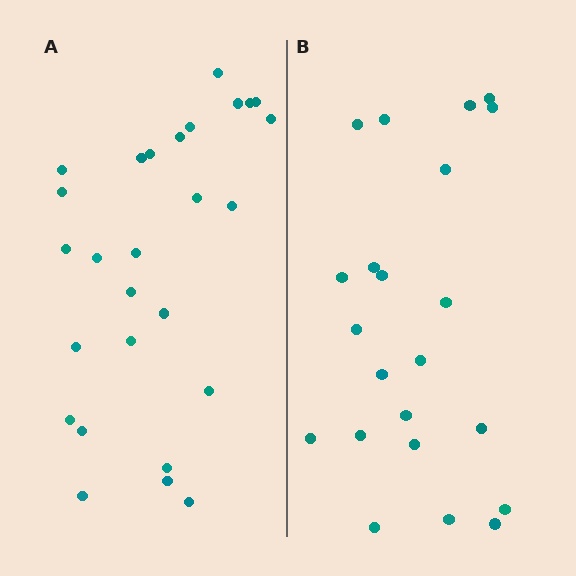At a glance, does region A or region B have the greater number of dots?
Region A (the left region) has more dots.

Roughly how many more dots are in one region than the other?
Region A has about 5 more dots than region B.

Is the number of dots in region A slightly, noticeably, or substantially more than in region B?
Region A has only slightly more — the two regions are fairly close. The ratio is roughly 1.2 to 1.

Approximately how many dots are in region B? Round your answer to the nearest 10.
About 20 dots. (The exact count is 22, which rounds to 20.)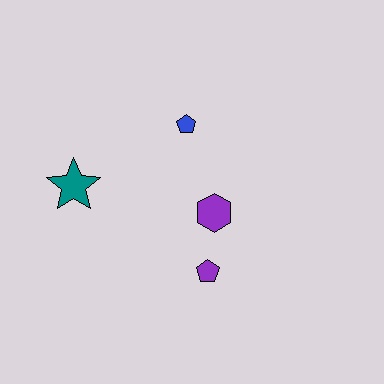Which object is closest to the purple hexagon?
The purple pentagon is closest to the purple hexagon.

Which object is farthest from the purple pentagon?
The teal star is farthest from the purple pentagon.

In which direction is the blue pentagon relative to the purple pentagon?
The blue pentagon is above the purple pentagon.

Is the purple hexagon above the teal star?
No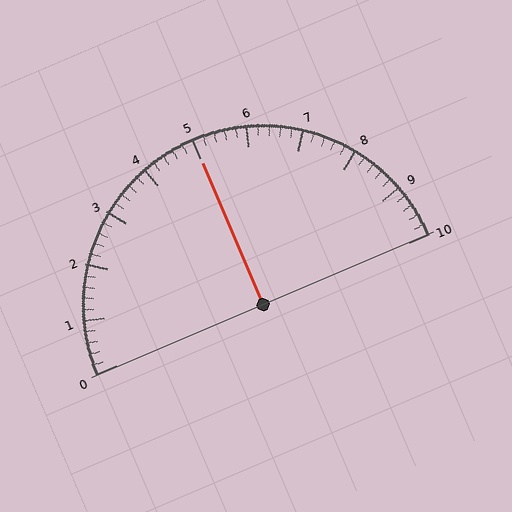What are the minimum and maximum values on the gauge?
The gauge ranges from 0 to 10.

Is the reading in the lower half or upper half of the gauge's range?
The reading is in the upper half of the range (0 to 10).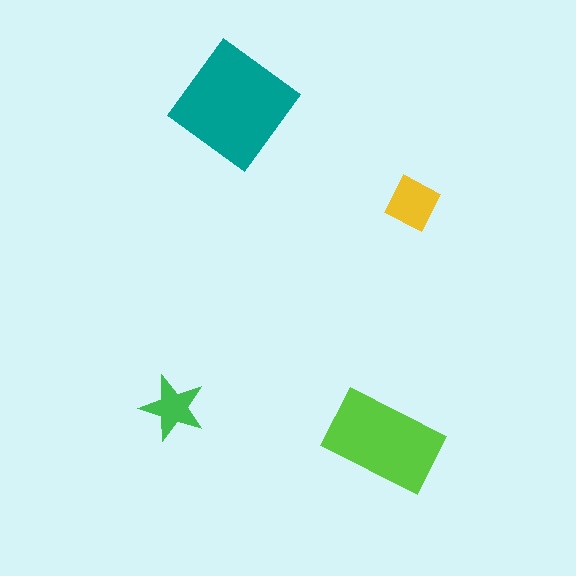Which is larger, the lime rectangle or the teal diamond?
The teal diamond.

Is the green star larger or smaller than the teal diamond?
Smaller.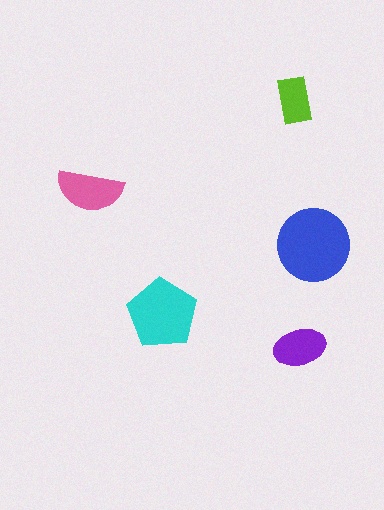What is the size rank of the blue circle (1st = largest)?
1st.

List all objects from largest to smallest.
The blue circle, the cyan pentagon, the pink semicircle, the purple ellipse, the lime rectangle.